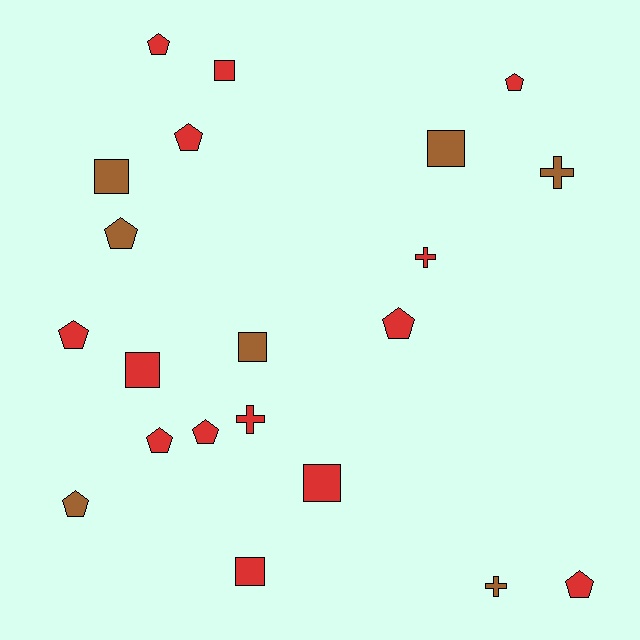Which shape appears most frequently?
Pentagon, with 10 objects.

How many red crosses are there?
There are 2 red crosses.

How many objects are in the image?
There are 21 objects.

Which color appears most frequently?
Red, with 14 objects.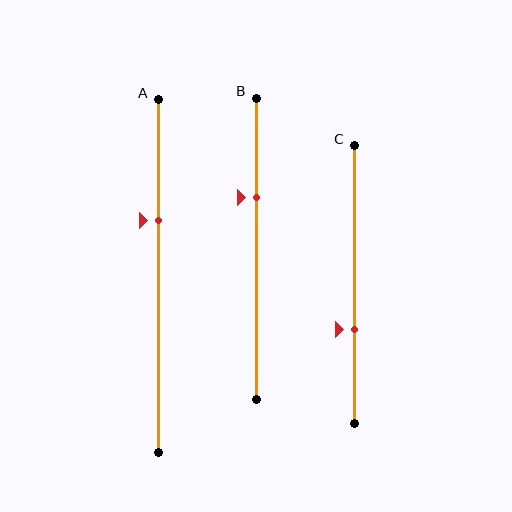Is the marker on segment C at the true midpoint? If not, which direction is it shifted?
No, the marker on segment C is shifted downward by about 16% of the segment length.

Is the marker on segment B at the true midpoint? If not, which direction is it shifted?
No, the marker on segment B is shifted upward by about 17% of the segment length.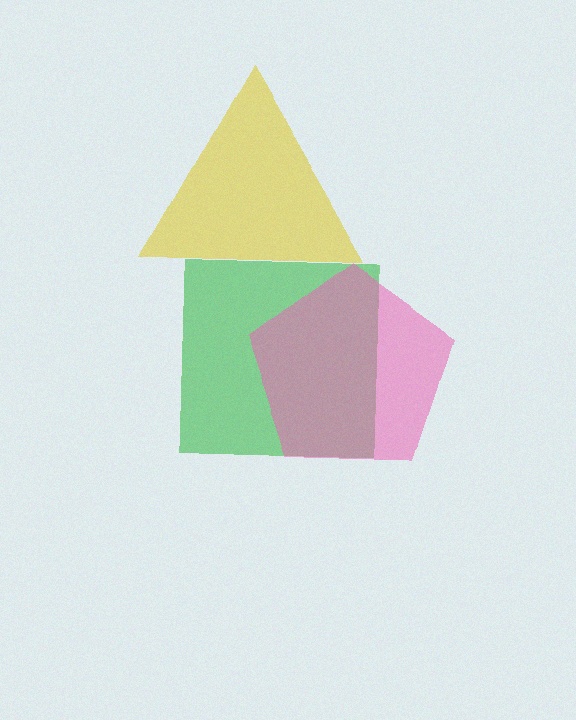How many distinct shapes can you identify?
There are 3 distinct shapes: a green square, a yellow triangle, a pink pentagon.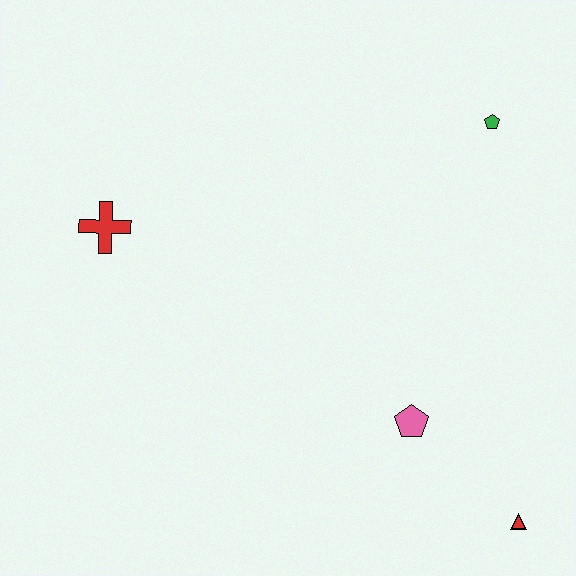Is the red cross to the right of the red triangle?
No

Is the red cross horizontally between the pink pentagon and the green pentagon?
No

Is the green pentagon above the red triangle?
Yes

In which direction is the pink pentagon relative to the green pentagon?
The pink pentagon is below the green pentagon.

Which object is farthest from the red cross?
The red triangle is farthest from the red cross.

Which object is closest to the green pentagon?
The pink pentagon is closest to the green pentagon.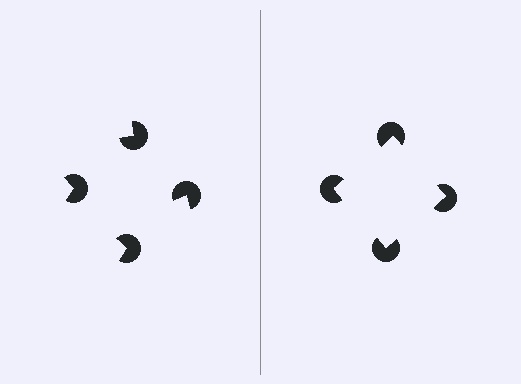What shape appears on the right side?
An illusory square.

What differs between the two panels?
The pac-man discs are positioned identically on both sides; only the wedge orientations differ. On the right they align to a square; on the left they are misaligned.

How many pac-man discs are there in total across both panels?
8 — 4 on each side.